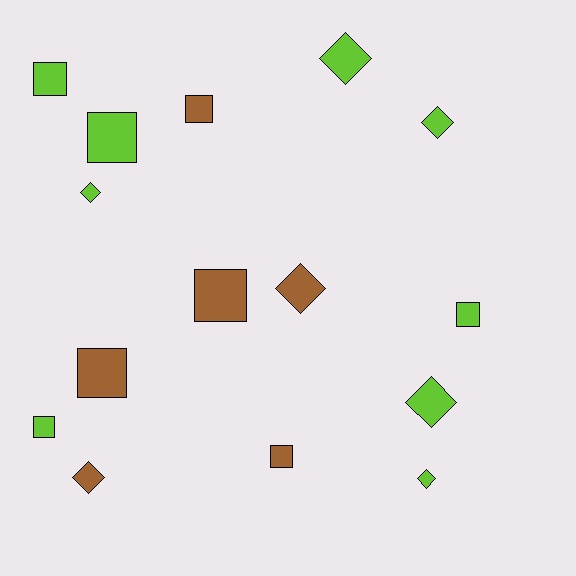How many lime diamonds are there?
There are 5 lime diamonds.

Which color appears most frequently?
Lime, with 9 objects.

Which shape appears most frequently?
Square, with 8 objects.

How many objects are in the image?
There are 15 objects.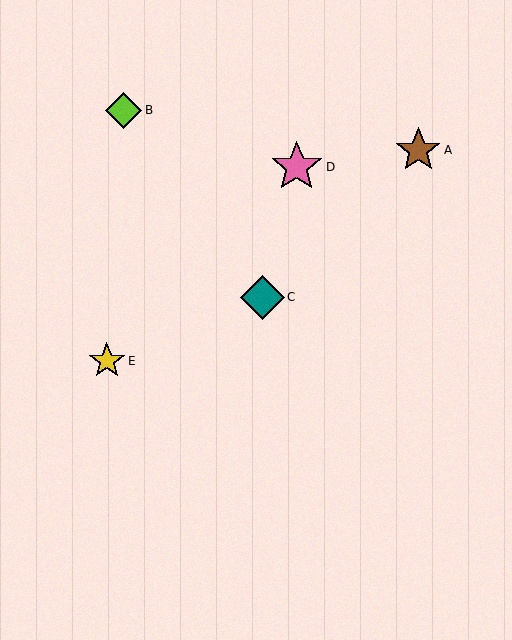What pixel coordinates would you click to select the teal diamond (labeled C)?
Click at (262, 297) to select the teal diamond C.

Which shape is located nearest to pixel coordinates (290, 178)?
The pink star (labeled D) at (297, 167) is nearest to that location.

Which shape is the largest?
The pink star (labeled D) is the largest.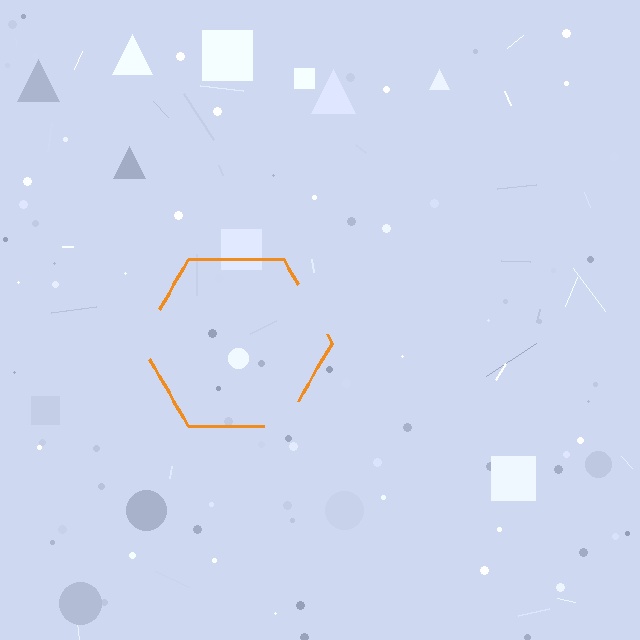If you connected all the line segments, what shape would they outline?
They would outline a hexagon.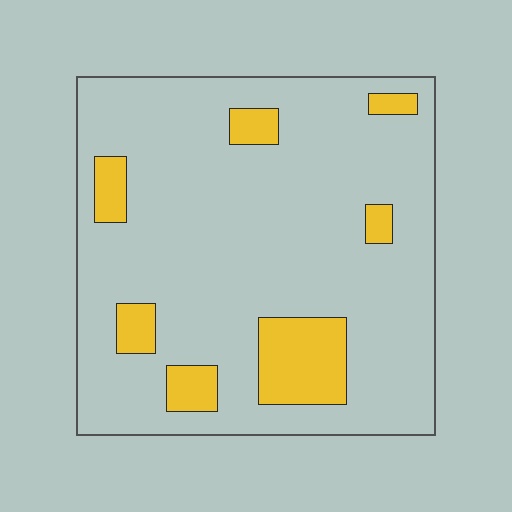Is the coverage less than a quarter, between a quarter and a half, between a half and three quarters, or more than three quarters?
Less than a quarter.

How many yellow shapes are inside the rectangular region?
7.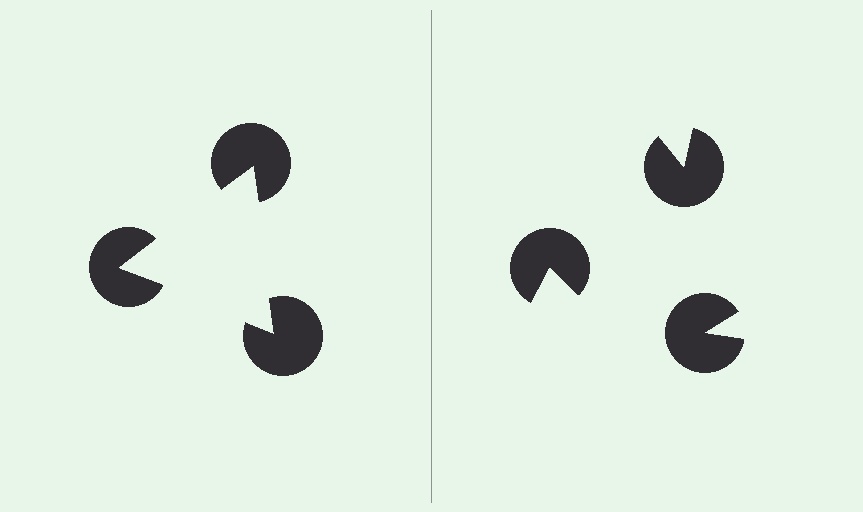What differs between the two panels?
The pac-man discs are positioned identically on both sides; only the wedge orientations differ. On the left they align to a triangle; on the right they are misaligned.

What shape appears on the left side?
An illusory triangle.